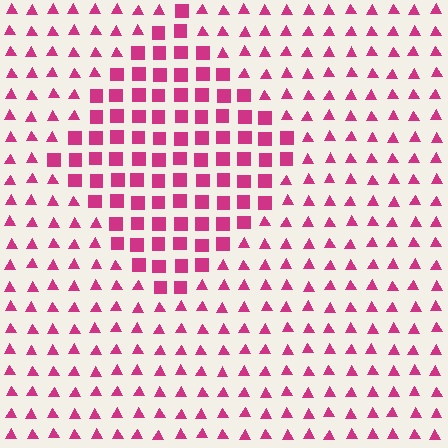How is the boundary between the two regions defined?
The boundary is defined by a change in element shape: squares inside vs. triangles outside. All elements share the same color and spacing.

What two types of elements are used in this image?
The image uses squares inside the diamond region and triangles outside it.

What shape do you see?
I see a diamond.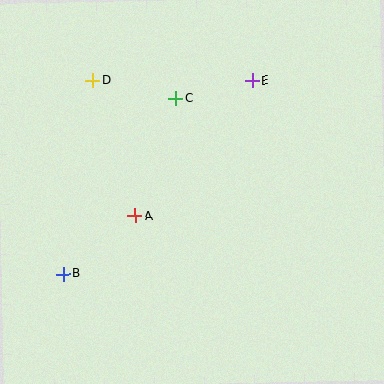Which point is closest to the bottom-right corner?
Point A is closest to the bottom-right corner.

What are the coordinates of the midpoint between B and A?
The midpoint between B and A is at (99, 245).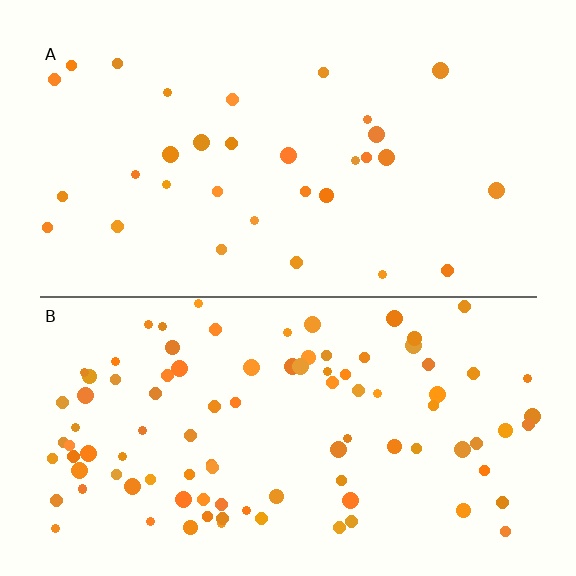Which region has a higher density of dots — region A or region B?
B (the bottom).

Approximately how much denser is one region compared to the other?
Approximately 3.1× — region B over region A.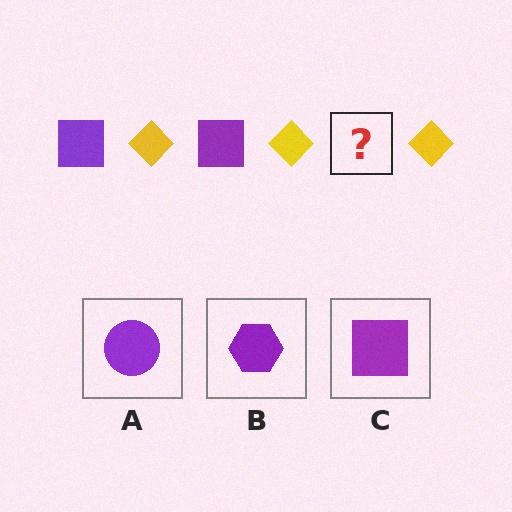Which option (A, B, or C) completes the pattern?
C.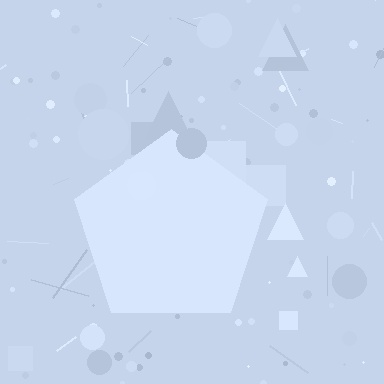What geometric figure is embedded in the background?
A pentagon is embedded in the background.